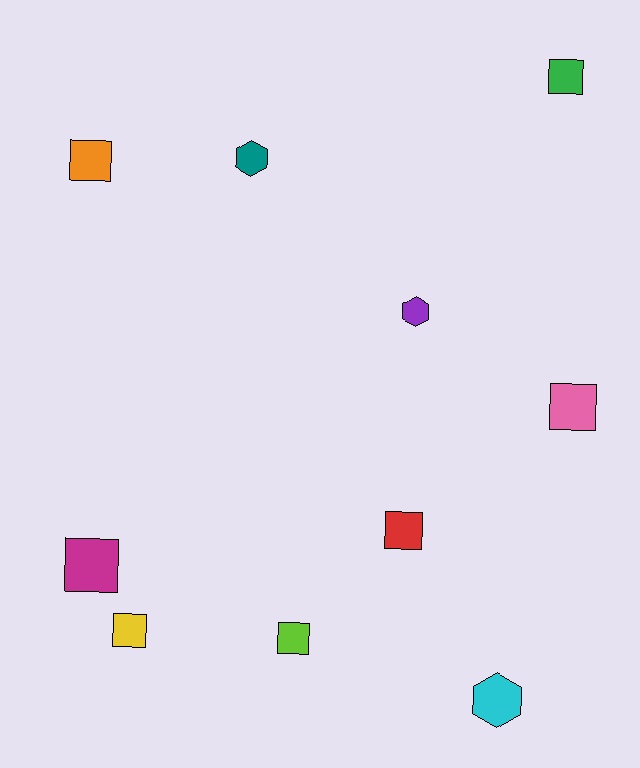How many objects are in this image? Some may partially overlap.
There are 10 objects.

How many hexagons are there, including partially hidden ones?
There are 3 hexagons.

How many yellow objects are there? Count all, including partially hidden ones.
There is 1 yellow object.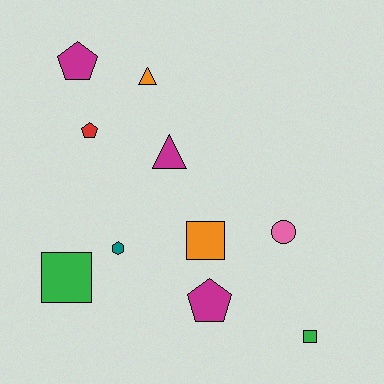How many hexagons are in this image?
There is 1 hexagon.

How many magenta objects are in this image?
There are 3 magenta objects.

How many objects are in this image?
There are 10 objects.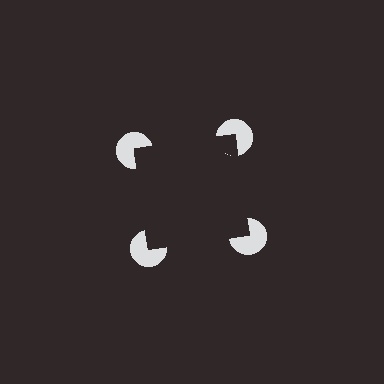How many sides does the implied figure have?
4 sides.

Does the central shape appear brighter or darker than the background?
It typically appears slightly darker than the background, even though no actual brightness change is drawn.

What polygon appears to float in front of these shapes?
An illusory square — its edges are inferred from the aligned wedge cuts in the pac-man discs, not physically drawn.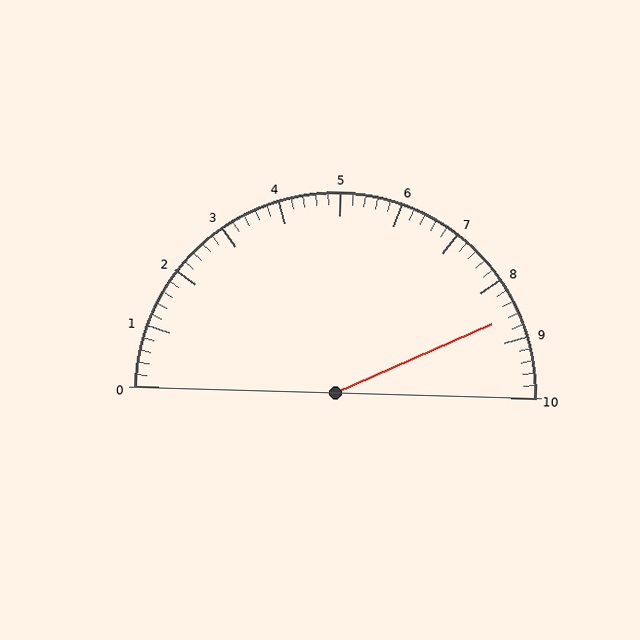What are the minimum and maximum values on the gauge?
The gauge ranges from 0 to 10.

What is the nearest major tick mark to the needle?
The nearest major tick mark is 9.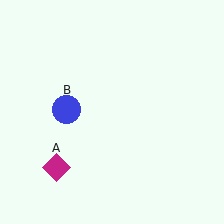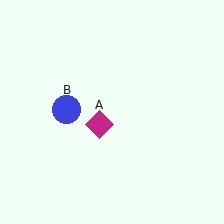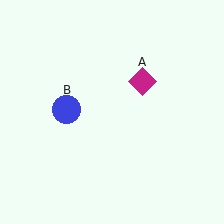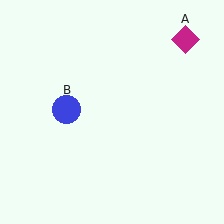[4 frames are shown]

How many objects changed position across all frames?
1 object changed position: magenta diamond (object A).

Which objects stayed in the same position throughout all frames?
Blue circle (object B) remained stationary.